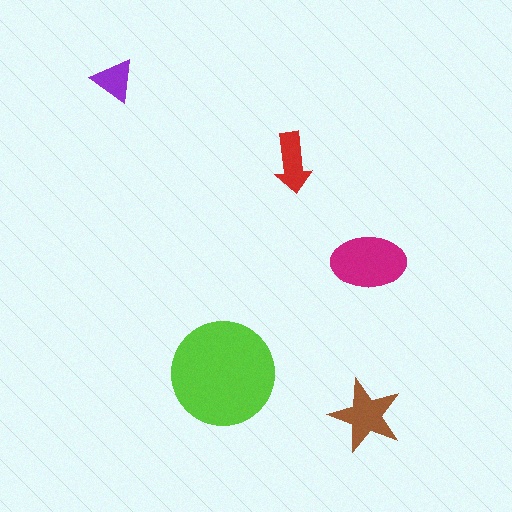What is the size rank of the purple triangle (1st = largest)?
5th.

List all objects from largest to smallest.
The lime circle, the magenta ellipse, the brown star, the red arrow, the purple triangle.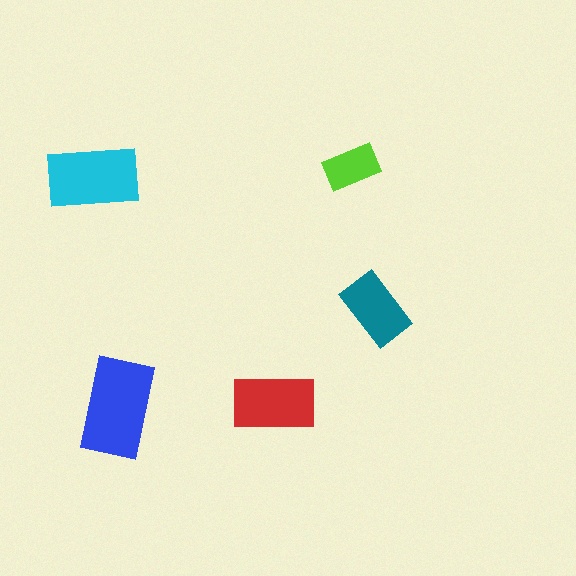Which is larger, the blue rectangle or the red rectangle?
The blue one.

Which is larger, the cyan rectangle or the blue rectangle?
The blue one.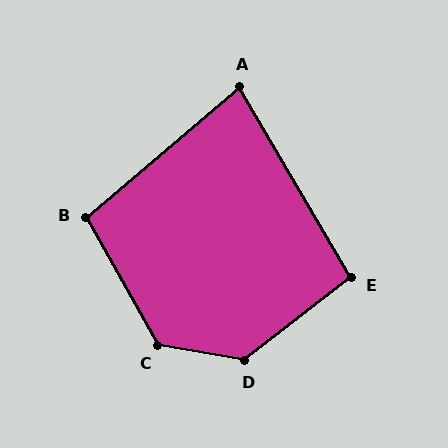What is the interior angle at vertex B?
Approximately 101 degrees (obtuse).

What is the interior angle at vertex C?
Approximately 129 degrees (obtuse).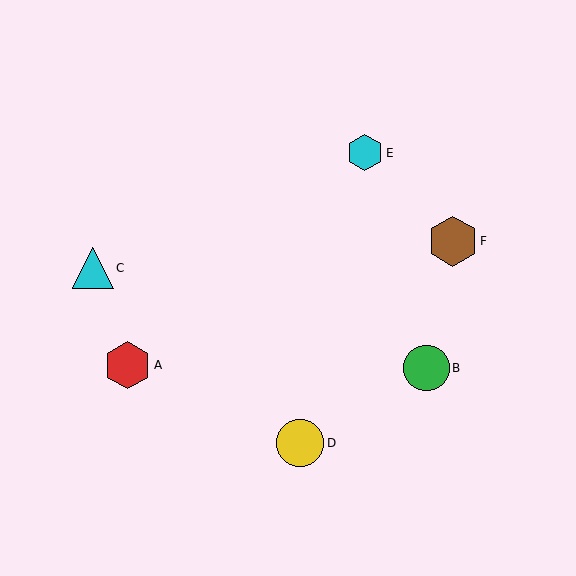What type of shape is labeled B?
Shape B is a green circle.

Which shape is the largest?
The brown hexagon (labeled F) is the largest.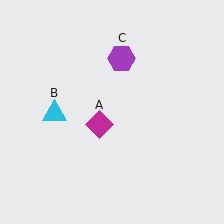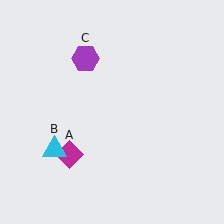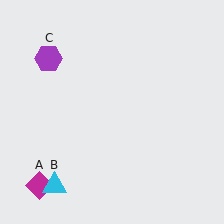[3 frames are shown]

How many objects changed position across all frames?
3 objects changed position: magenta diamond (object A), cyan triangle (object B), purple hexagon (object C).